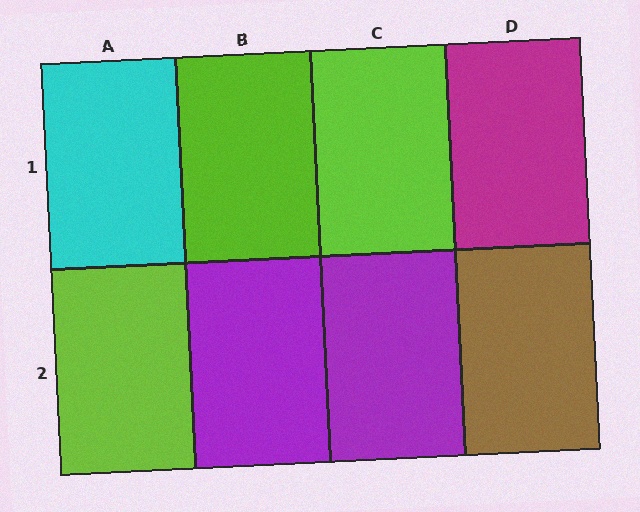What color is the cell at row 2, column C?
Purple.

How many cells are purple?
2 cells are purple.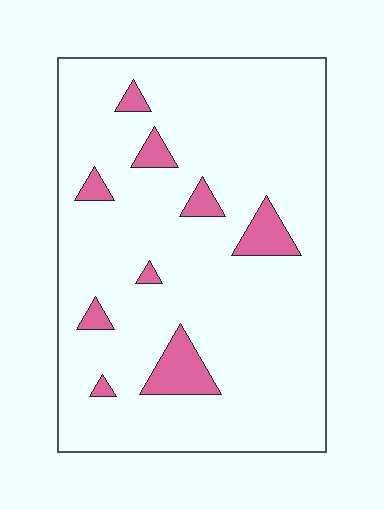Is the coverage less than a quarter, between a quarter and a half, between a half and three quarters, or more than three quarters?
Less than a quarter.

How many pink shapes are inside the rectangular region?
9.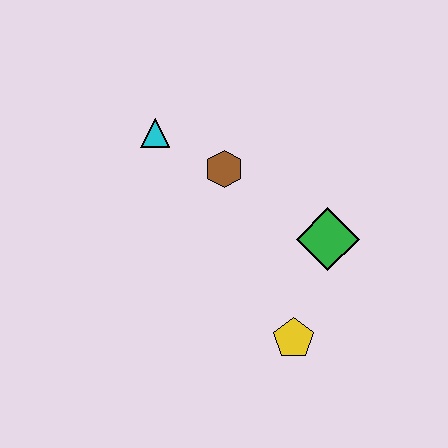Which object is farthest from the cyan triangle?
The yellow pentagon is farthest from the cyan triangle.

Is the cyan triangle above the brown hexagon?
Yes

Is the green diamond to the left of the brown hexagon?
No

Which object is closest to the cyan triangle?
The brown hexagon is closest to the cyan triangle.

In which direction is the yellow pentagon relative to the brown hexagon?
The yellow pentagon is below the brown hexagon.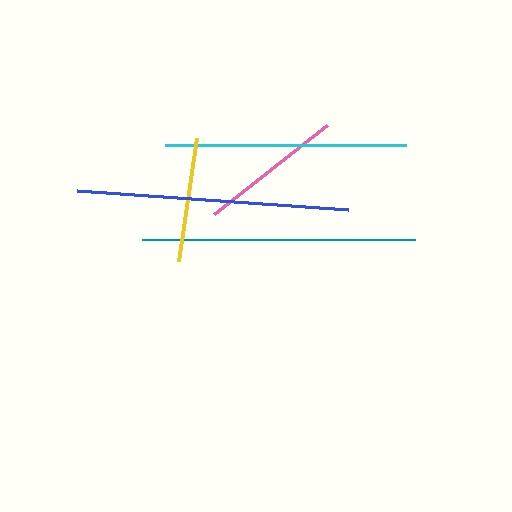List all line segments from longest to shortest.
From longest to shortest: teal, blue, cyan, pink, yellow.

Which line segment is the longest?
The teal line is the longest at approximately 274 pixels.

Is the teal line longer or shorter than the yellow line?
The teal line is longer than the yellow line.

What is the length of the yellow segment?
The yellow segment is approximately 125 pixels long.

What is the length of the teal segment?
The teal segment is approximately 274 pixels long.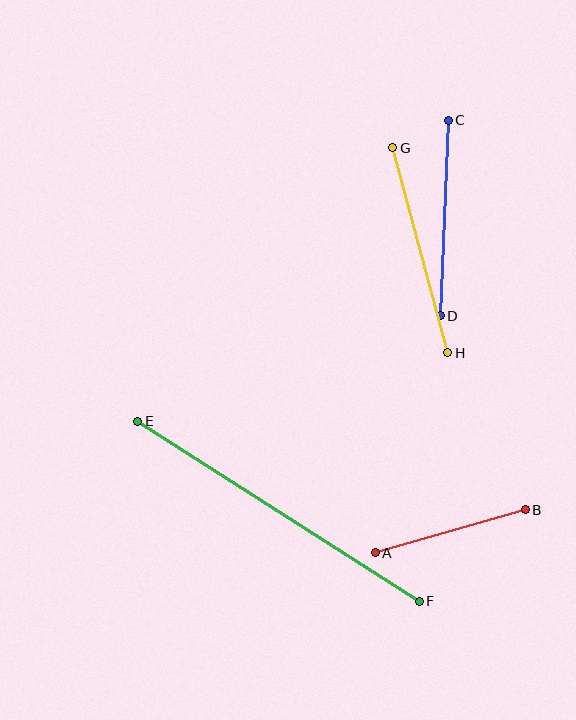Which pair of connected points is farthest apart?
Points E and F are farthest apart.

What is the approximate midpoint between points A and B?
The midpoint is at approximately (450, 531) pixels.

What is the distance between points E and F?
The distance is approximately 334 pixels.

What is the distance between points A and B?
The distance is approximately 156 pixels.